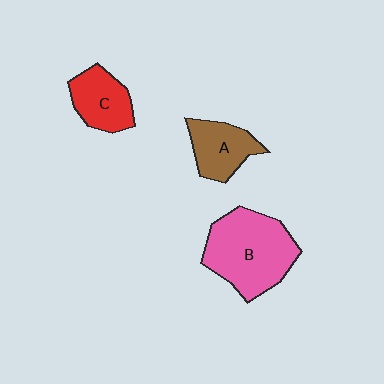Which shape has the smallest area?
Shape A (brown).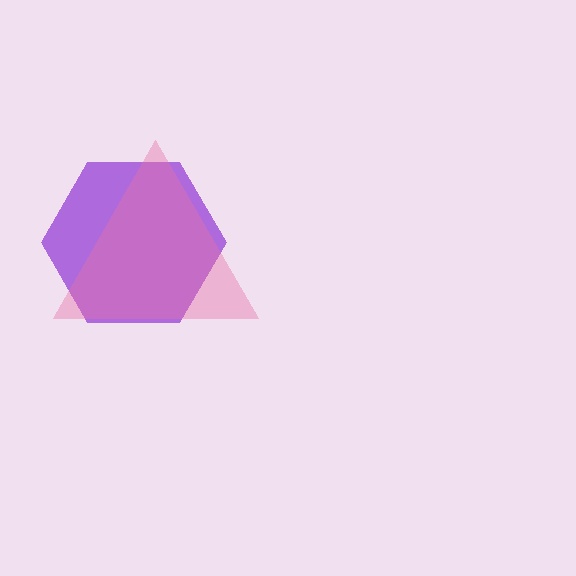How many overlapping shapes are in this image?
There are 2 overlapping shapes in the image.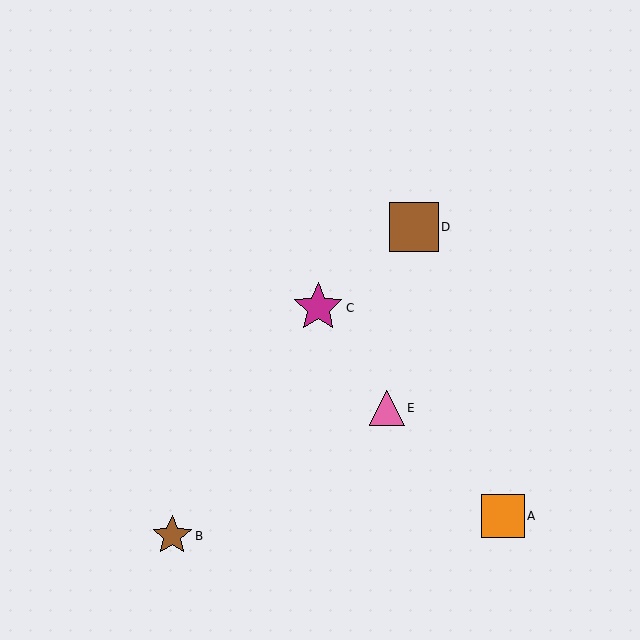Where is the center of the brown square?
The center of the brown square is at (414, 227).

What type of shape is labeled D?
Shape D is a brown square.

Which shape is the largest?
The magenta star (labeled C) is the largest.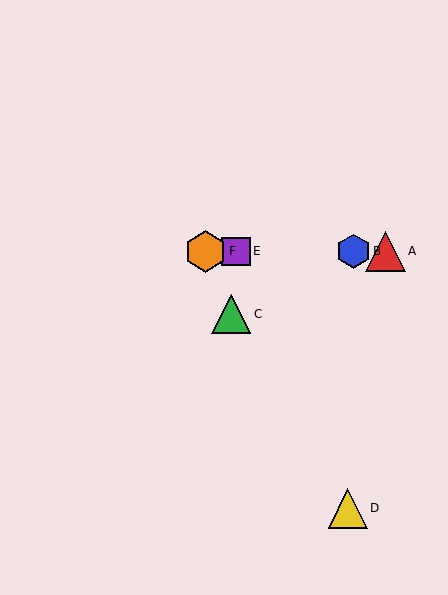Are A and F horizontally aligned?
Yes, both are at y≈251.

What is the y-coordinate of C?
Object C is at y≈314.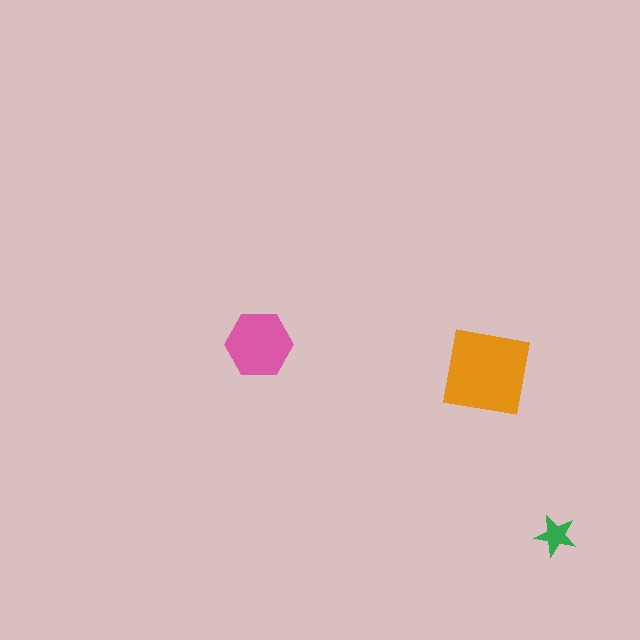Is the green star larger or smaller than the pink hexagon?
Smaller.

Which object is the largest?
The orange square.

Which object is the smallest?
The green star.